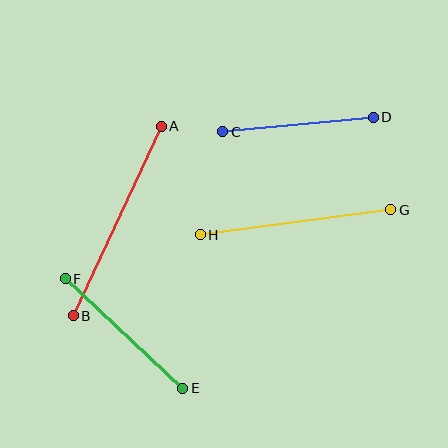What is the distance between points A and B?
The distance is approximately 209 pixels.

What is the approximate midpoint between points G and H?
The midpoint is at approximately (295, 222) pixels.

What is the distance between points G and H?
The distance is approximately 192 pixels.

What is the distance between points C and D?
The distance is approximately 151 pixels.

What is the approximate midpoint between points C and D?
The midpoint is at approximately (298, 125) pixels.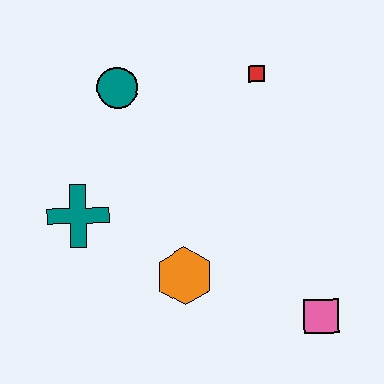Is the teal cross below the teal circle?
Yes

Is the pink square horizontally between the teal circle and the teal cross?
No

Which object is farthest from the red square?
The pink square is farthest from the red square.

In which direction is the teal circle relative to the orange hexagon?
The teal circle is above the orange hexagon.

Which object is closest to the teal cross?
The orange hexagon is closest to the teal cross.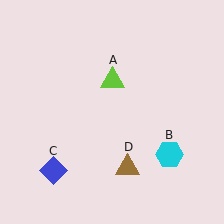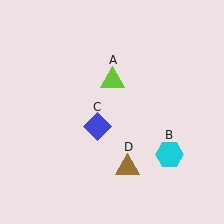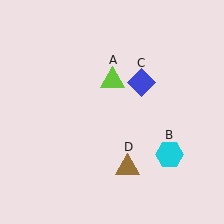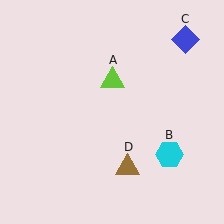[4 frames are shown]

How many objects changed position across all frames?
1 object changed position: blue diamond (object C).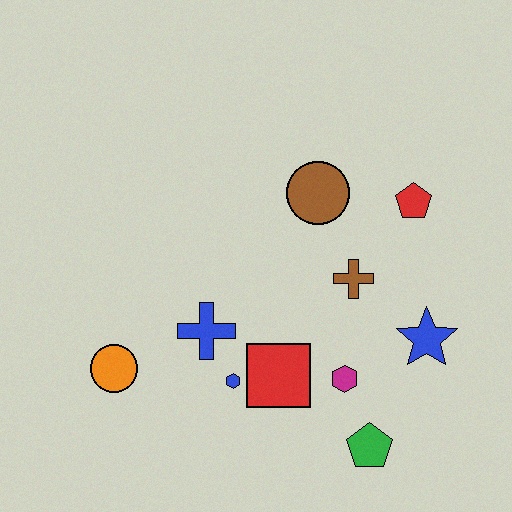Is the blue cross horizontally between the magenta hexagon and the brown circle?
No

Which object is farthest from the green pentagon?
The orange circle is farthest from the green pentagon.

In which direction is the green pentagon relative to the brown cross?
The green pentagon is below the brown cross.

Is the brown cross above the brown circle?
No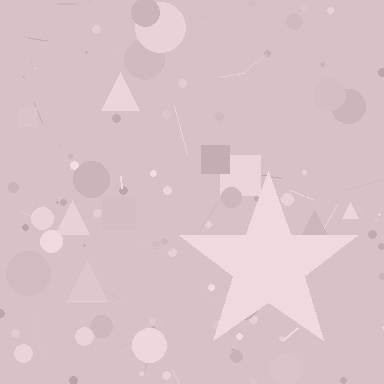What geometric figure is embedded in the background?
A star is embedded in the background.